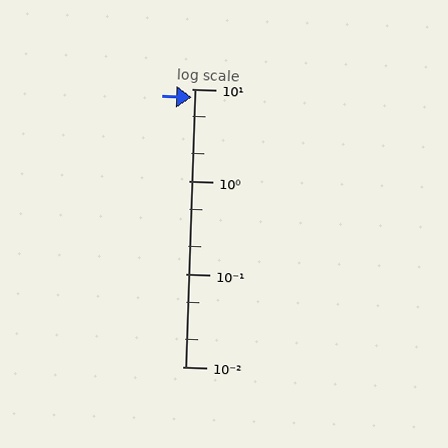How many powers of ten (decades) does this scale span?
The scale spans 3 decades, from 0.01 to 10.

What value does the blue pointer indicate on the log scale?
The pointer indicates approximately 8.1.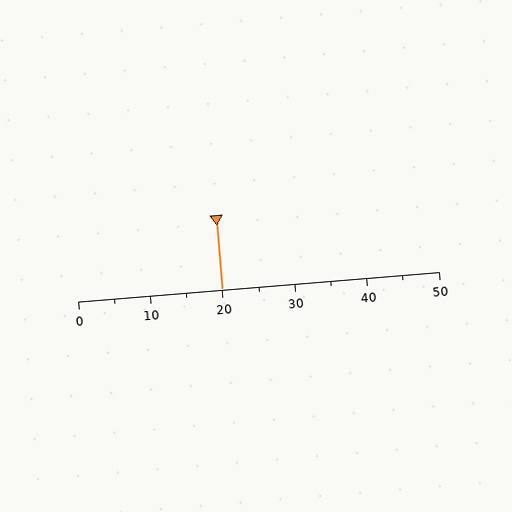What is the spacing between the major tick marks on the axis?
The major ticks are spaced 10 apart.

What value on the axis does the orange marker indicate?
The marker indicates approximately 20.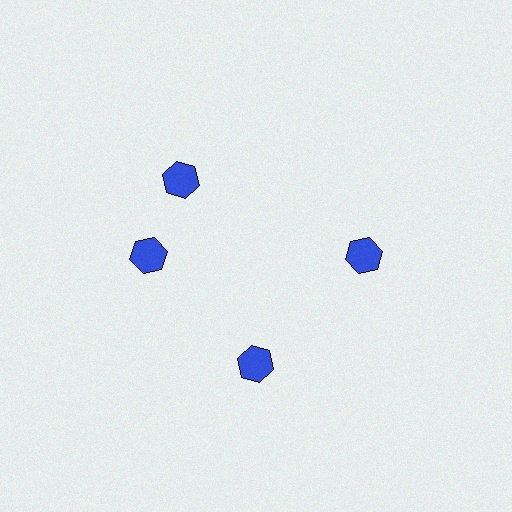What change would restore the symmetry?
The symmetry would be restored by rotating it back into even spacing with its neighbors so that all 4 hexagons sit at equal angles and equal distance from the center.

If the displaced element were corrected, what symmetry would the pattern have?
It would have 4-fold rotational symmetry — the pattern would map onto itself every 90 degrees.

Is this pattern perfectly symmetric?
No. The 4 blue hexagons are arranged in a ring, but one element near the 12 o'clock position is rotated out of alignment along the ring, breaking the 4-fold rotational symmetry.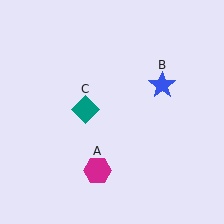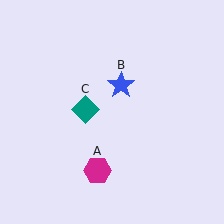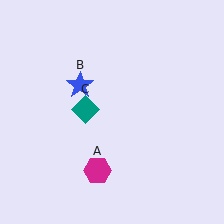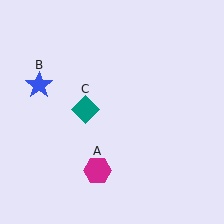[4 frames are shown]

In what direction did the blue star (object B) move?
The blue star (object B) moved left.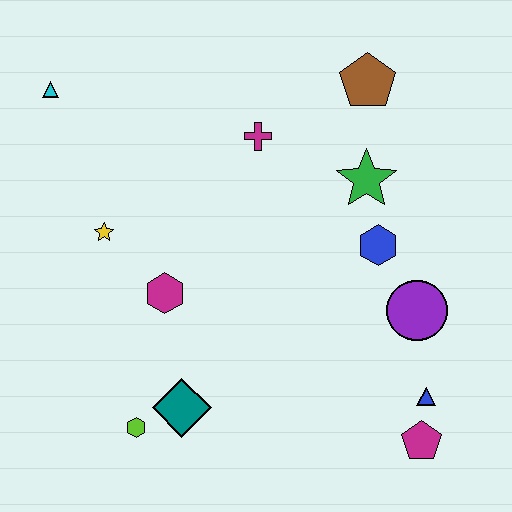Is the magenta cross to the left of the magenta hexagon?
No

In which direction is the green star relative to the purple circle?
The green star is above the purple circle.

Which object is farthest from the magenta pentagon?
The cyan triangle is farthest from the magenta pentagon.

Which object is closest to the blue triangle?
The magenta pentagon is closest to the blue triangle.